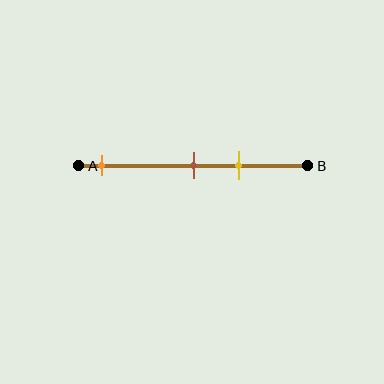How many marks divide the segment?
There are 3 marks dividing the segment.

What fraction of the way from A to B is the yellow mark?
The yellow mark is approximately 70% (0.7) of the way from A to B.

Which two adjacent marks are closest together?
The brown and yellow marks are the closest adjacent pair.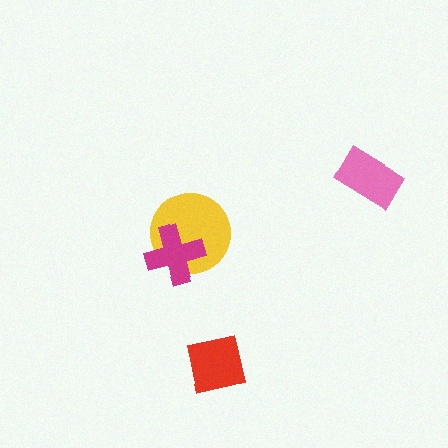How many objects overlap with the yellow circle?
1 object overlaps with the yellow circle.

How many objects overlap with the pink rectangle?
0 objects overlap with the pink rectangle.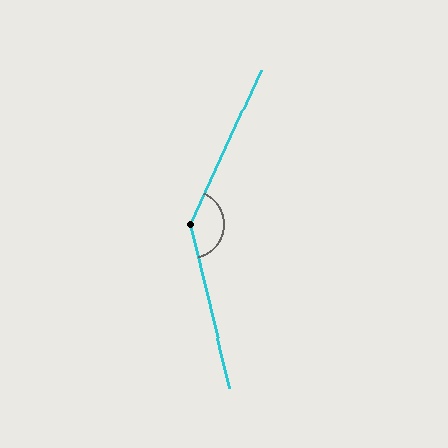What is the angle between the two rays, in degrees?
Approximately 142 degrees.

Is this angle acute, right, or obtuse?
It is obtuse.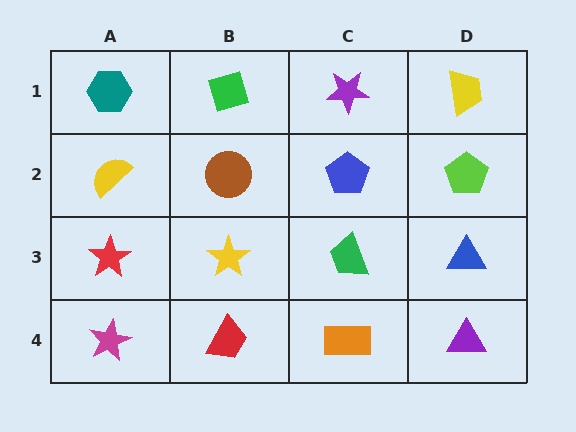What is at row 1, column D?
A yellow trapezoid.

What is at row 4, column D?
A purple triangle.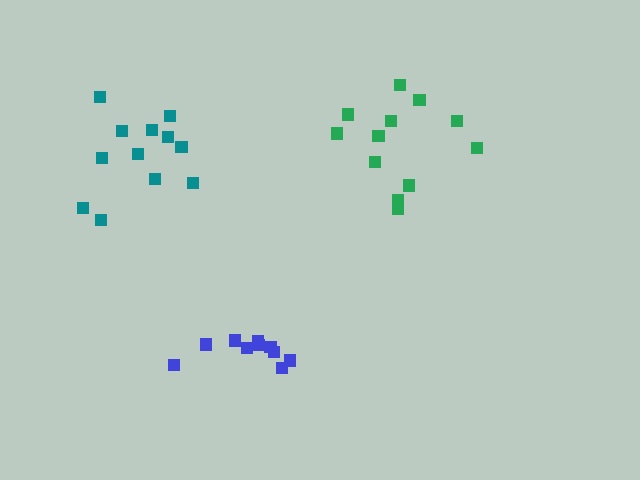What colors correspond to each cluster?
The clusters are colored: green, blue, teal.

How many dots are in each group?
Group 1: 12 dots, Group 2: 10 dots, Group 3: 12 dots (34 total).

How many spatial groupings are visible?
There are 3 spatial groupings.